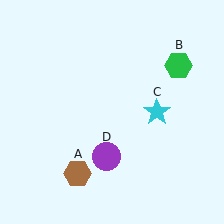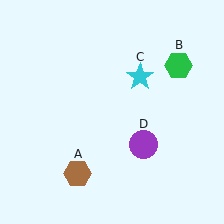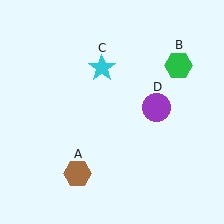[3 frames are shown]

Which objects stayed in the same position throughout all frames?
Brown hexagon (object A) and green hexagon (object B) remained stationary.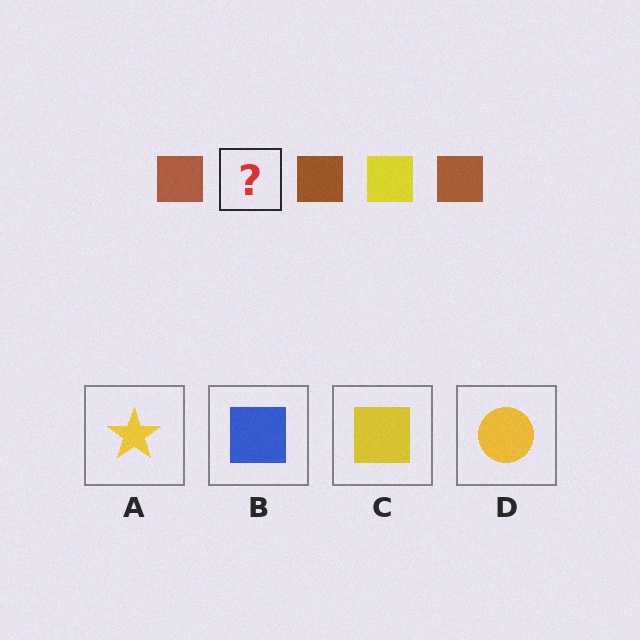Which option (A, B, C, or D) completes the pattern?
C.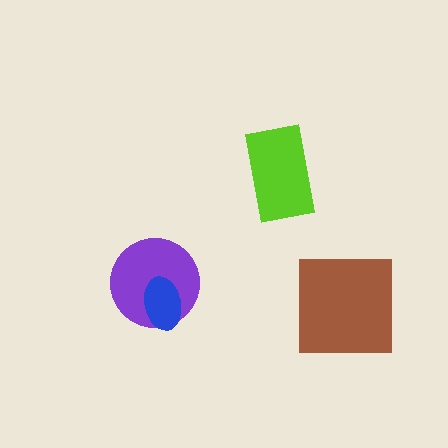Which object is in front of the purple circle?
The blue ellipse is in front of the purple circle.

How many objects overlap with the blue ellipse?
1 object overlaps with the blue ellipse.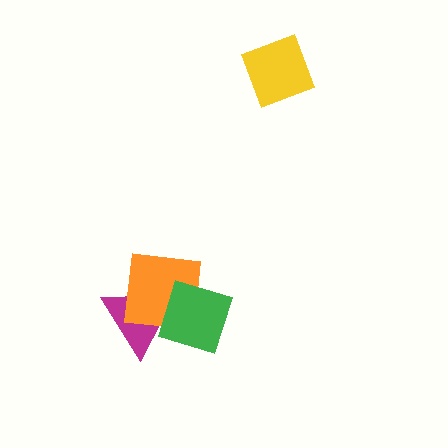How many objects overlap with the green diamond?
2 objects overlap with the green diamond.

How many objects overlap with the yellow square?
0 objects overlap with the yellow square.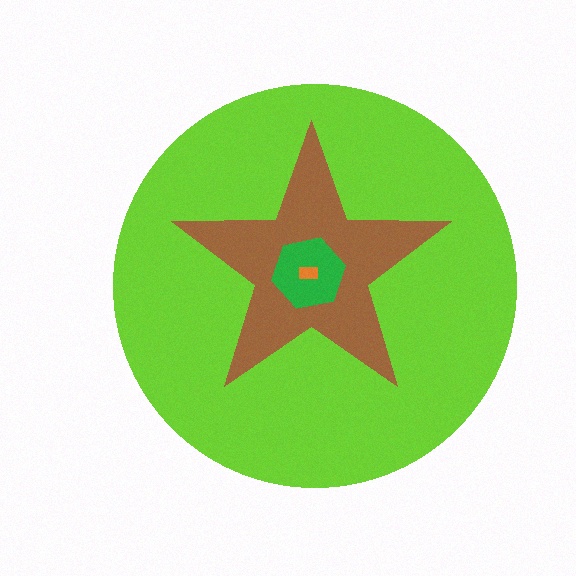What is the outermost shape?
The lime circle.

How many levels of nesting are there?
4.